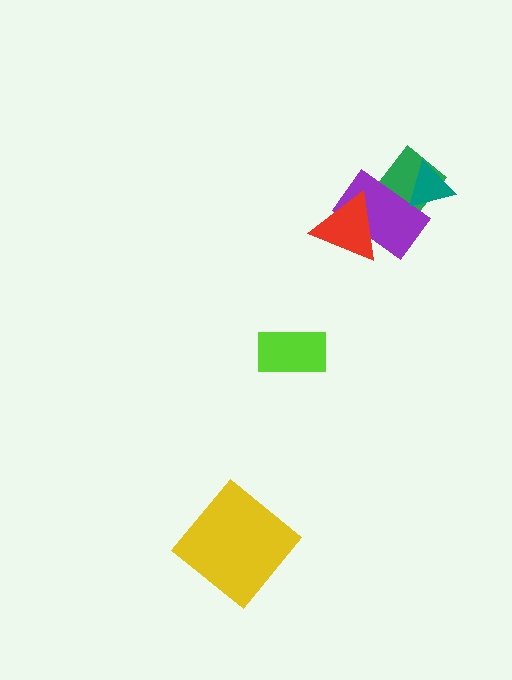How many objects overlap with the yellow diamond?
0 objects overlap with the yellow diamond.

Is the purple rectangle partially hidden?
Yes, it is partially covered by another shape.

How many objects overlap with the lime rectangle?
0 objects overlap with the lime rectangle.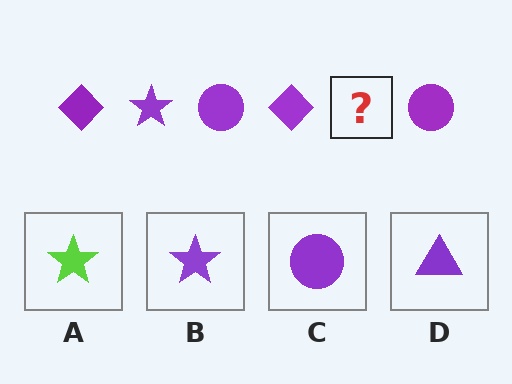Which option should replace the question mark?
Option B.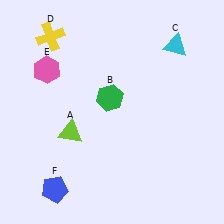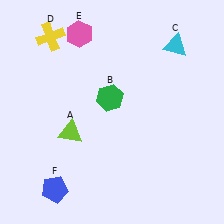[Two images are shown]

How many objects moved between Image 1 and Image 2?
1 object moved between the two images.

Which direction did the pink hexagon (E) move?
The pink hexagon (E) moved up.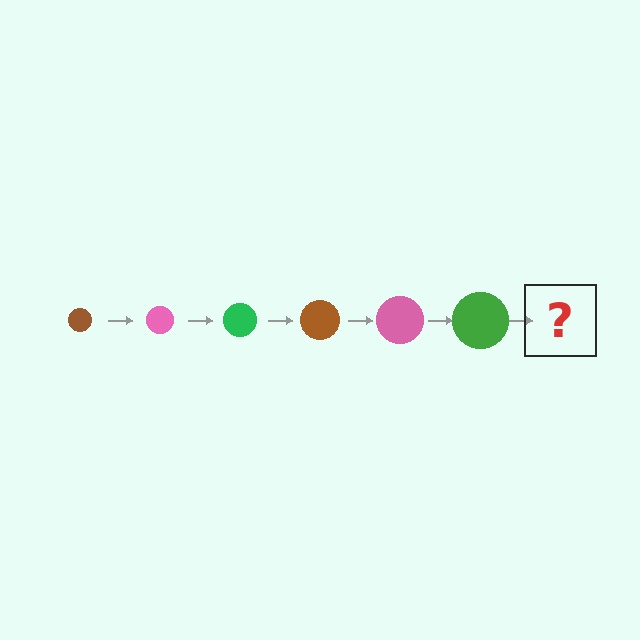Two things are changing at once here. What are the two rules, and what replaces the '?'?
The two rules are that the circle grows larger each step and the color cycles through brown, pink, and green. The '?' should be a brown circle, larger than the previous one.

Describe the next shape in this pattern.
It should be a brown circle, larger than the previous one.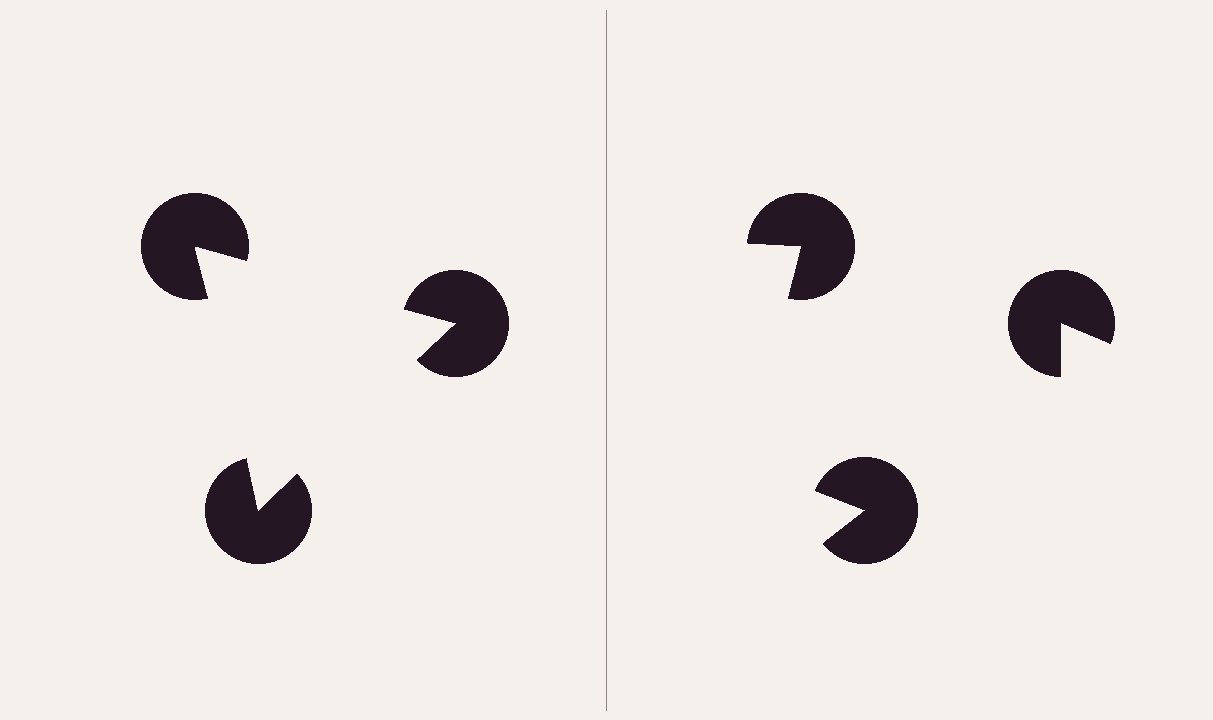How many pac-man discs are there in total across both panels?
6 — 3 on each side.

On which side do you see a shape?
An illusory triangle appears on the left side. On the right side the wedge cuts are rotated, so no coherent shape forms.